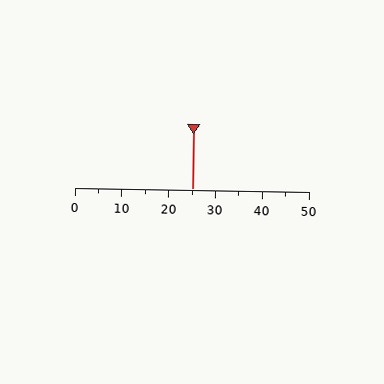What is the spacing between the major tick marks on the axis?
The major ticks are spaced 10 apart.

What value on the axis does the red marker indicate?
The marker indicates approximately 25.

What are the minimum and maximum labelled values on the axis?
The axis runs from 0 to 50.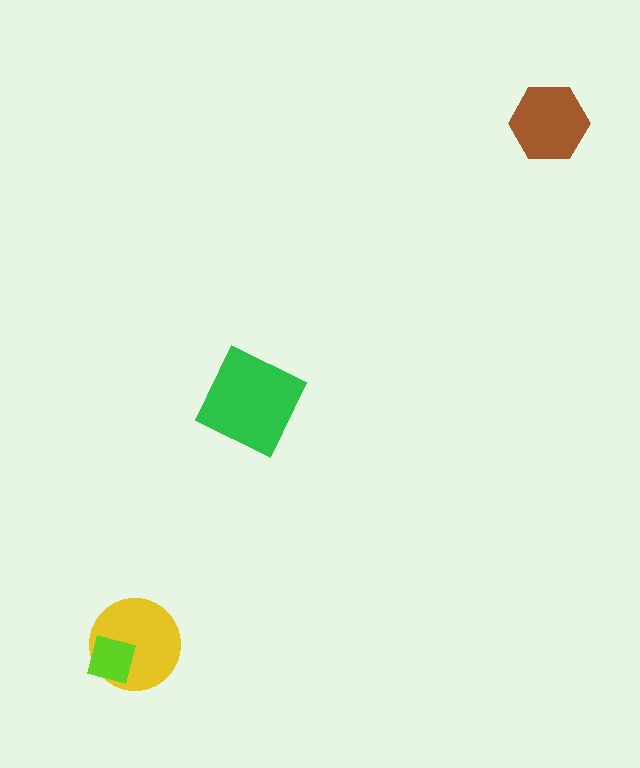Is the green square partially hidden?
No, no other shape covers it.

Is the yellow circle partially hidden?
Yes, it is partially covered by another shape.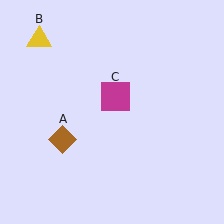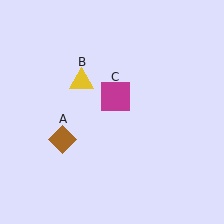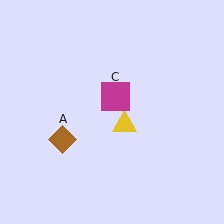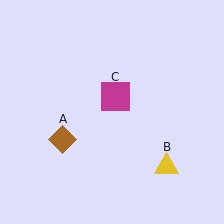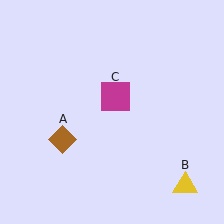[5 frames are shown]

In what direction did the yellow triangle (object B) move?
The yellow triangle (object B) moved down and to the right.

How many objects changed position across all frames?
1 object changed position: yellow triangle (object B).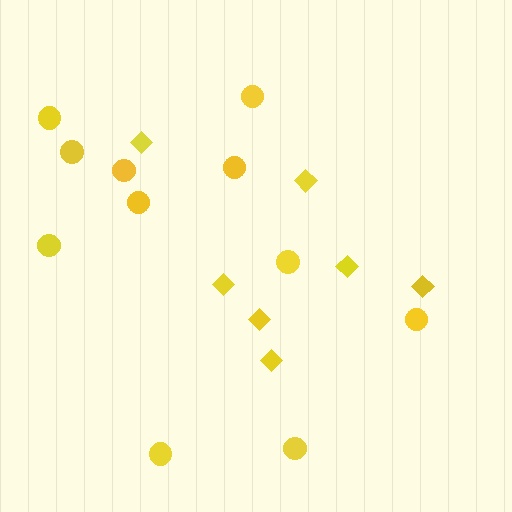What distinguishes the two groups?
There are 2 groups: one group of circles (11) and one group of diamonds (7).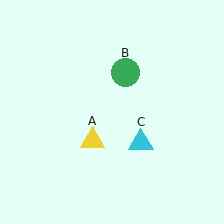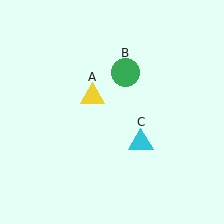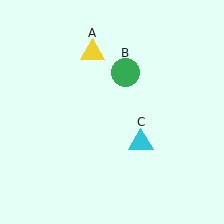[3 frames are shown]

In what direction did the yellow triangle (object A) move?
The yellow triangle (object A) moved up.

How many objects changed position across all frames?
1 object changed position: yellow triangle (object A).